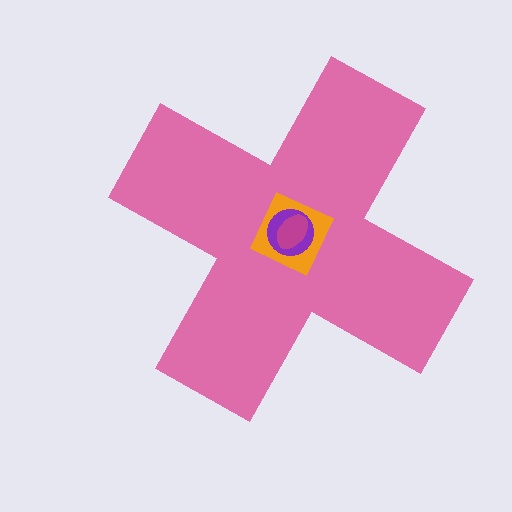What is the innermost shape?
The magenta ellipse.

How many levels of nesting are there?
4.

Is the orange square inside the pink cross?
Yes.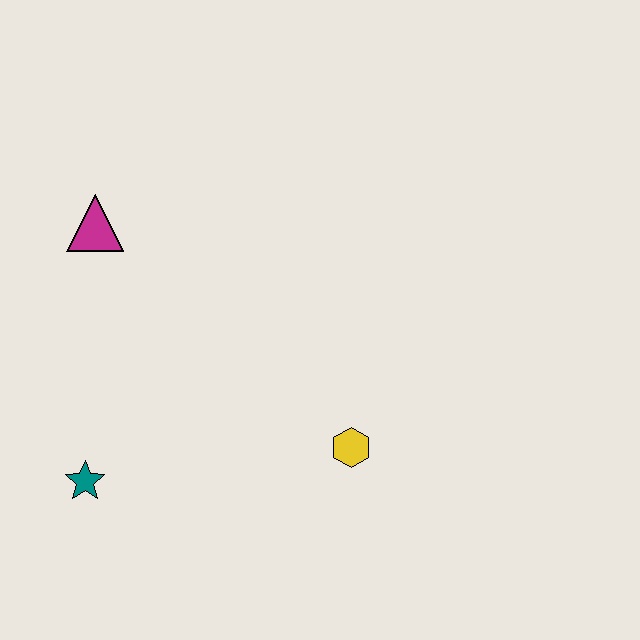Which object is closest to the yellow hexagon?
The teal star is closest to the yellow hexagon.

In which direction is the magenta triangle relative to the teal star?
The magenta triangle is above the teal star.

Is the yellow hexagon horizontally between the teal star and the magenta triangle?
No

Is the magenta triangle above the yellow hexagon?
Yes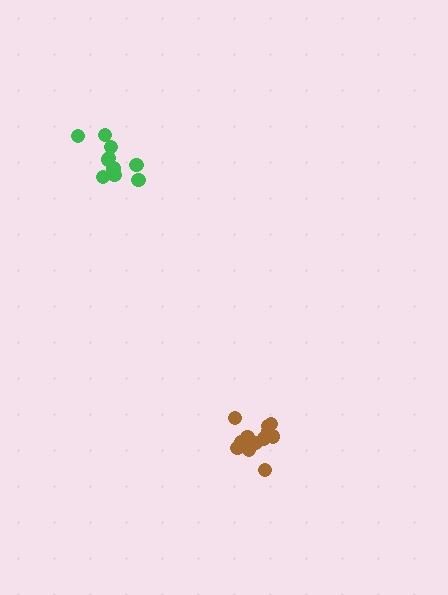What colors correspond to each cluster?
The clusters are colored: brown, green.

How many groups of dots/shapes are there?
There are 2 groups.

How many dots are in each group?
Group 1: 12 dots, Group 2: 10 dots (22 total).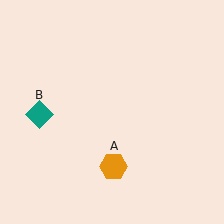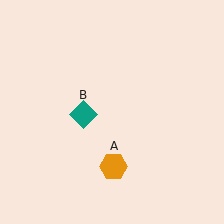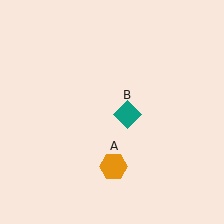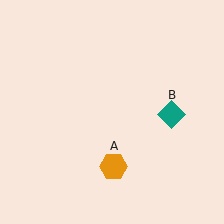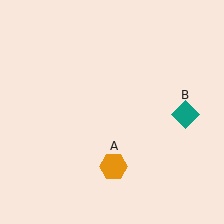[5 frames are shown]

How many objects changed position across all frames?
1 object changed position: teal diamond (object B).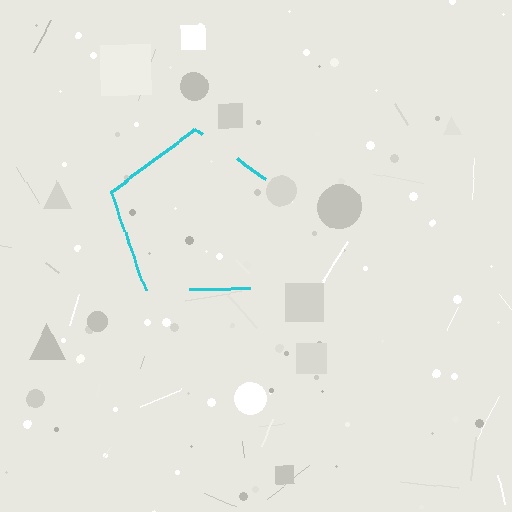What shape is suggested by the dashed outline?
The dashed outline suggests a pentagon.